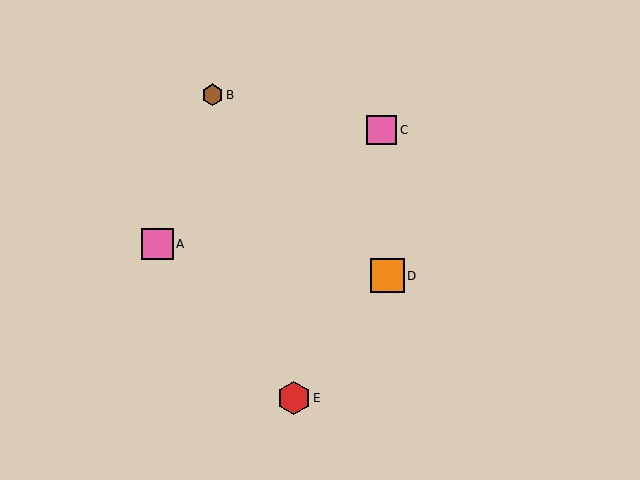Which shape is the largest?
The orange square (labeled D) is the largest.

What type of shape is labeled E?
Shape E is a red hexagon.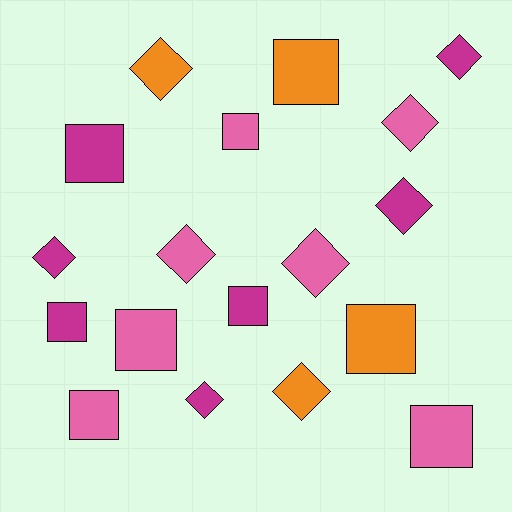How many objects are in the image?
There are 18 objects.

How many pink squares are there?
There are 4 pink squares.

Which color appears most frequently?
Magenta, with 7 objects.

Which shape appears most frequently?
Square, with 9 objects.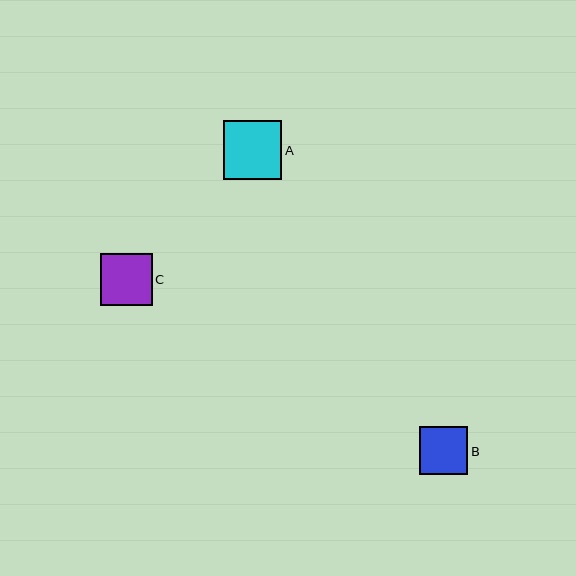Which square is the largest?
Square A is the largest with a size of approximately 59 pixels.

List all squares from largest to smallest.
From largest to smallest: A, C, B.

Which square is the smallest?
Square B is the smallest with a size of approximately 48 pixels.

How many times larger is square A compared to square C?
Square A is approximately 1.1 times the size of square C.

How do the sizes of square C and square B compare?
Square C and square B are approximately the same size.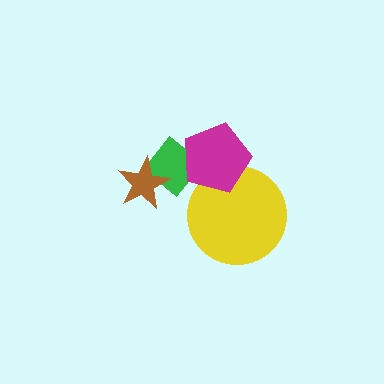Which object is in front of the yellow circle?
The magenta pentagon is in front of the yellow circle.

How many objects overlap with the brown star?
1 object overlaps with the brown star.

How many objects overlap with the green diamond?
2 objects overlap with the green diamond.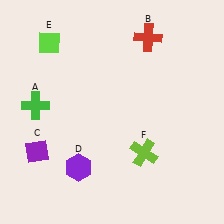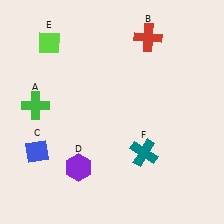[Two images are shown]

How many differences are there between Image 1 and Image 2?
There are 2 differences between the two images.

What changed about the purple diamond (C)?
In Image 1, C is purple. In Image 2, it changed to blue.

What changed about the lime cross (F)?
In Image 1, F is lime. In Image 2, it changed to teal.